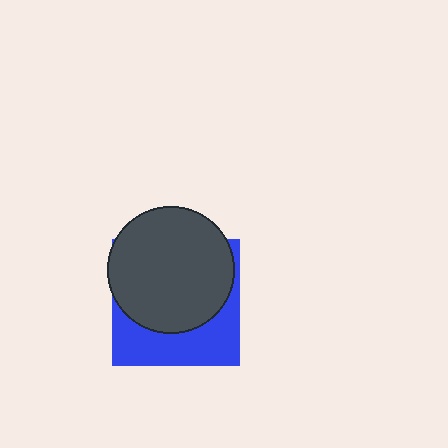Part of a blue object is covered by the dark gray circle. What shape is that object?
It is a square.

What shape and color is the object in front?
The object in front is a dark gray circle.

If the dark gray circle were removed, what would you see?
You would see the complete blue square.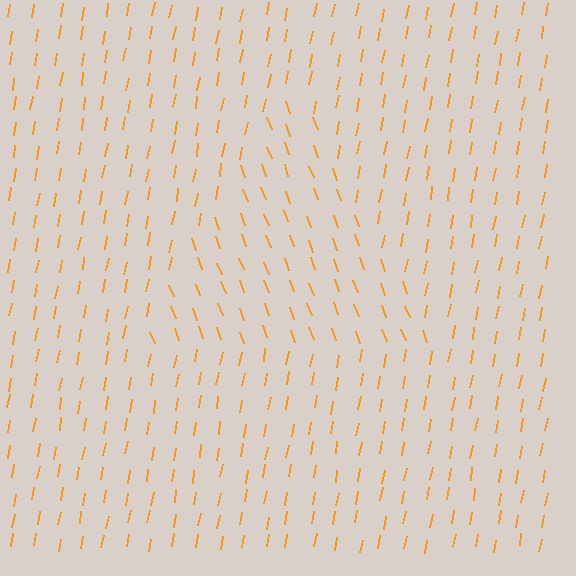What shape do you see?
I see a triangle.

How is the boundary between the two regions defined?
The boundary is defined purely by a change in line orientation (approximately 31 degrees difference). All lines are the same color and thickness.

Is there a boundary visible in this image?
Yes, there is a texture boundary formed by a change in line orientation.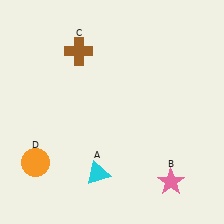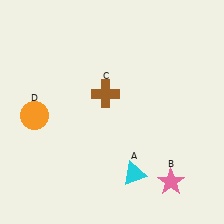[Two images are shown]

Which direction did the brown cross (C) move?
The brown cross (C) moved down.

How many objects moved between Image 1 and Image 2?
3 objects moved between the two images.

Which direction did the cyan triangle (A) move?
The cyan triangle (A) moved right.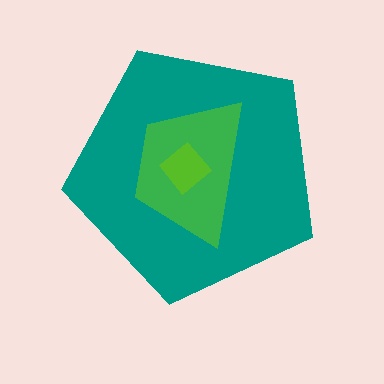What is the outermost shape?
The teal pentagon.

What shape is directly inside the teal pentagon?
The green trapezoid.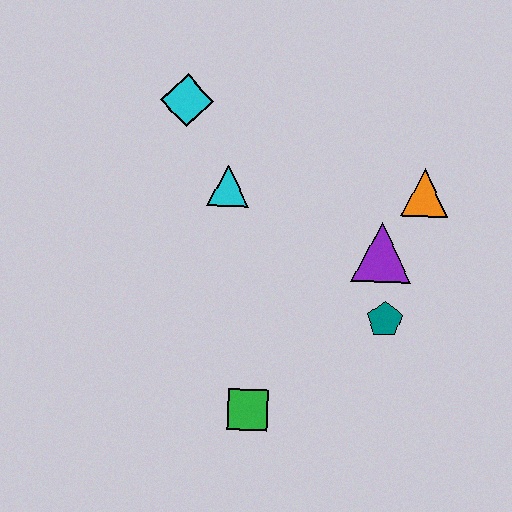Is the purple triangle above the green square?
Yes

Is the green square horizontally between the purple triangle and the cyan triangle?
Yes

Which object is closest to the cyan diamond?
The cyan triangle is closest to the cyan diamond.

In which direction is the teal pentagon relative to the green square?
The teal pentagon is to the right of the green square.